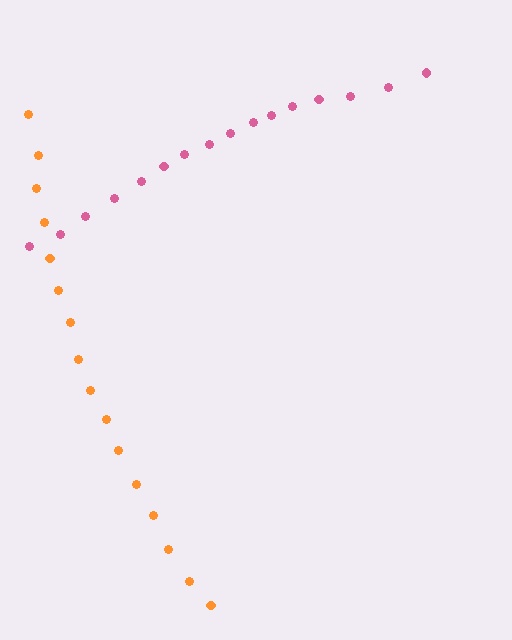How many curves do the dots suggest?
There are 2 distinct paths.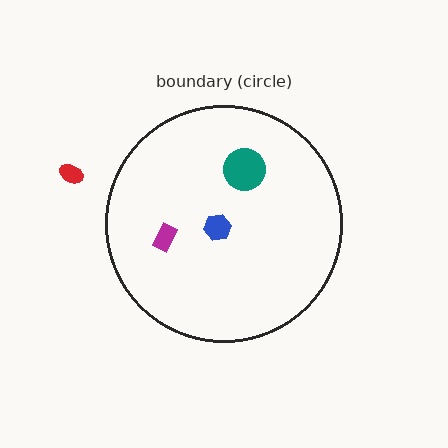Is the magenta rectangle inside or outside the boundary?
Inside.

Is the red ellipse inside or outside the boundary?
Outside.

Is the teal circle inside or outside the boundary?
Inside.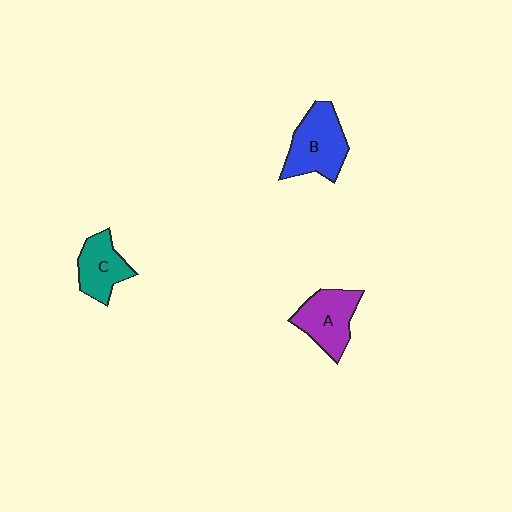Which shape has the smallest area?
Shape C (teal).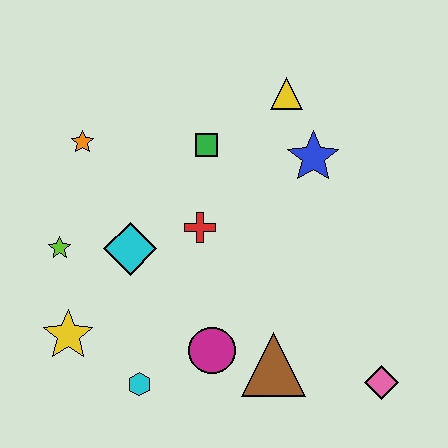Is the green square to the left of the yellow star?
No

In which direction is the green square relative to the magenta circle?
The green square is above the magenta circle.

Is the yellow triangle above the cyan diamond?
Yes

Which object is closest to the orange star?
The lime star is closest to the orange star.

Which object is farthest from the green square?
The pink diamond is farthest from the green square.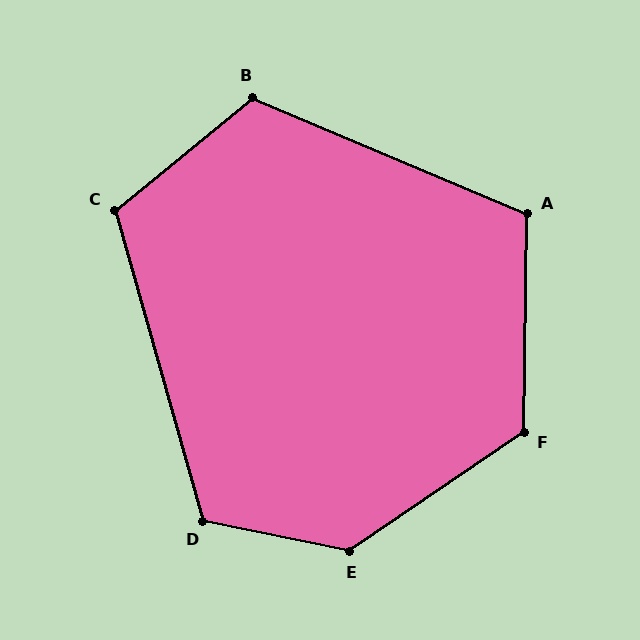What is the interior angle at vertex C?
Approximately 114 degrees (obtuse).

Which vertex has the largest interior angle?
E, at approximately 134 degrees.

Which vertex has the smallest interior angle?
A, at approximately 112 degrees.